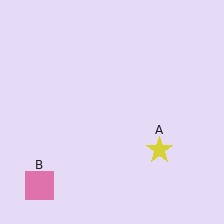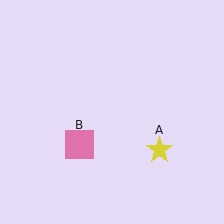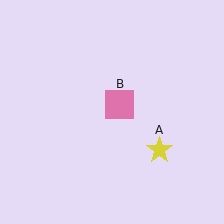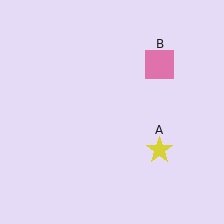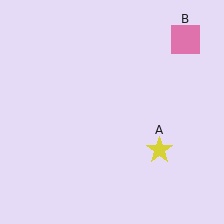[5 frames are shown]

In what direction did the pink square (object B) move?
The pink square (object B) moved up and to the right.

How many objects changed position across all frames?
1 object changed position: pink square (object B).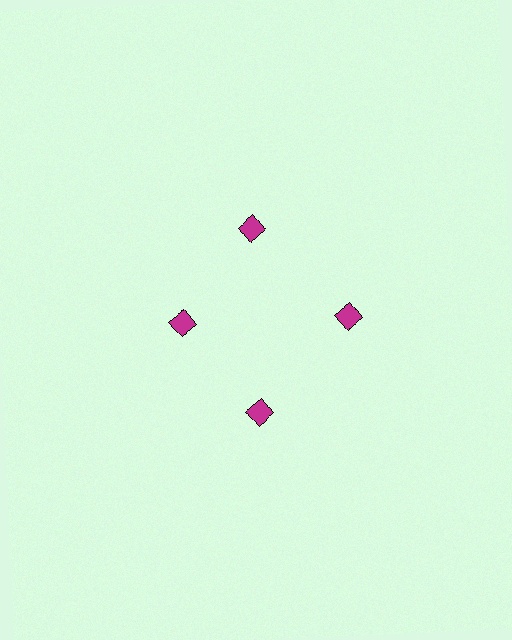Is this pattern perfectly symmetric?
No. The 4 magenta squares are arranged in a ring, but one element near the 9 o'clock position is pulled inward toward the center, breaking the 4-fold rotational symmetry.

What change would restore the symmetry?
The symmetry would be restored by moving it outward, back onto the ring so that all 4 squares sit at equal angles and equal distance from the center.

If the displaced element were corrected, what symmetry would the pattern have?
It would have 4-fold rotational symmetry — the pattern would map onto itself every 90 degrees.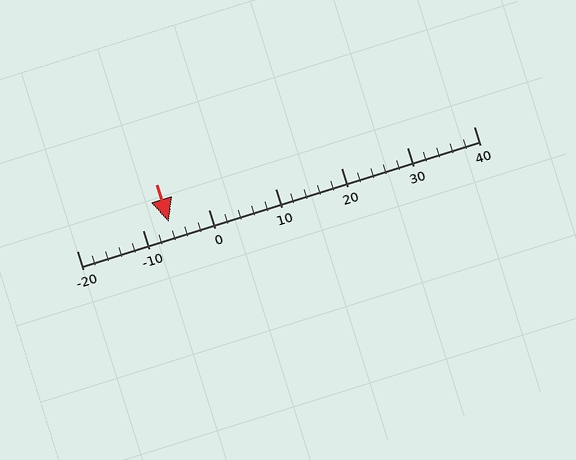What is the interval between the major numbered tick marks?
The major tick marks are spaced 10 units apart.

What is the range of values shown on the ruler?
The ruler shows values from -20 to 40.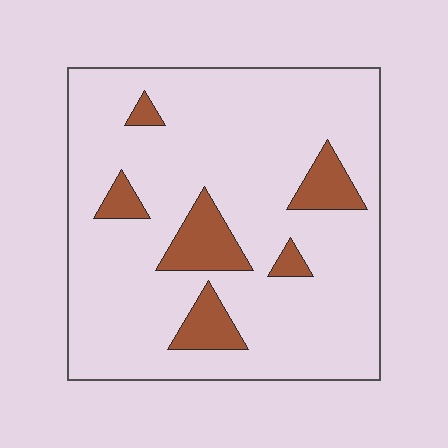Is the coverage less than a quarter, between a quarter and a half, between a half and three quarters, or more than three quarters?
Less than a quarter.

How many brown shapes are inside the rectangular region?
6.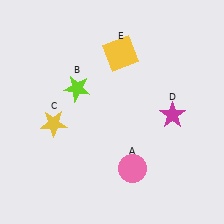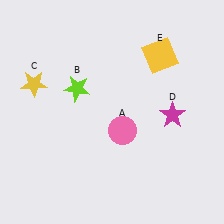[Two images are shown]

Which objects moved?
The objects that moved are: the pink circle (A), the yellow star (C), the yellow square (E).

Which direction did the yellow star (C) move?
The yellow star (C) moved up.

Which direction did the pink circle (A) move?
The pink circle (A) moved up.